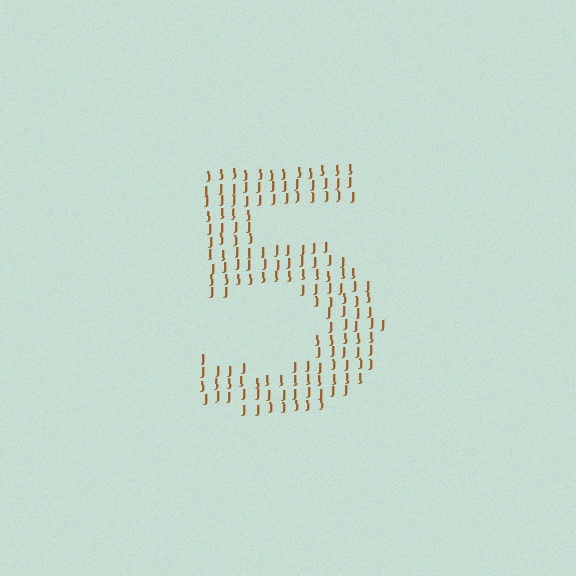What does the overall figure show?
The overall figure shows the digit 5.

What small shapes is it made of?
It is made of small letter J's.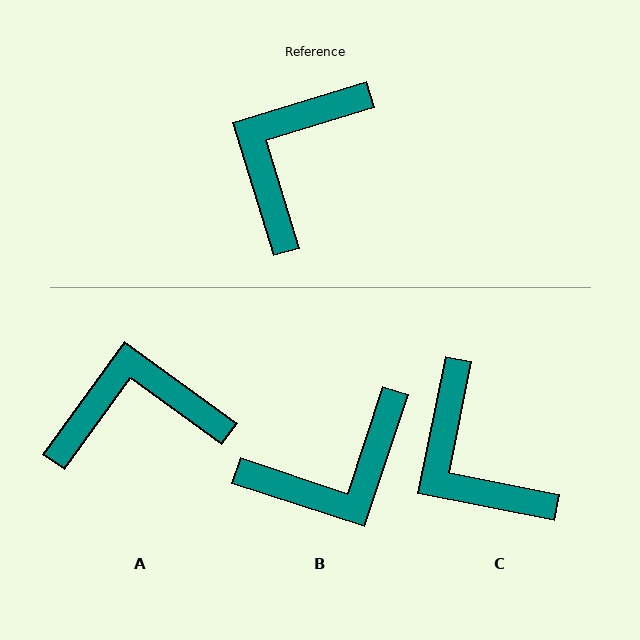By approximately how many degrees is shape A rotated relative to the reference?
Approximately 53 degrees clockwise.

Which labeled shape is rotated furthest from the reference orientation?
B, about 145 degrees away.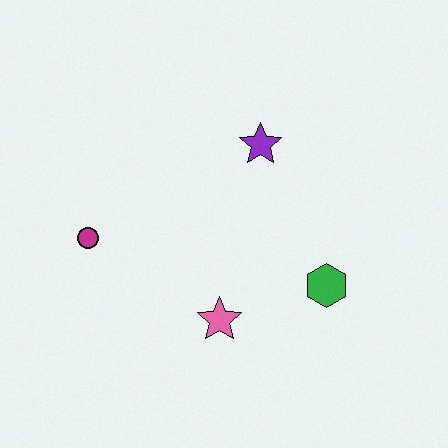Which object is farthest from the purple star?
The magenta circle is farthest from the purple star.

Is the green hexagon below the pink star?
No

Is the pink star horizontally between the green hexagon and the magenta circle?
Yes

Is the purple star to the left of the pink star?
No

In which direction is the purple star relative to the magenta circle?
The purple star is to the right of the magenta circle.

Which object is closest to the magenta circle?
The pink star is closest to the magenta circle.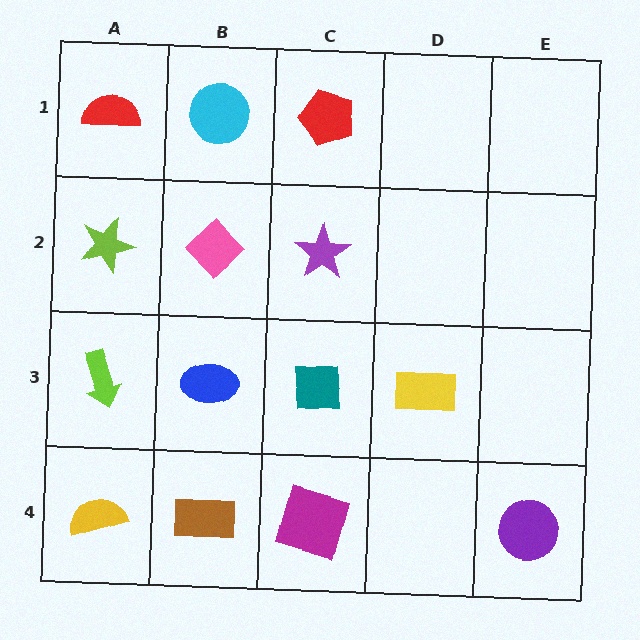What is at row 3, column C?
A teal square.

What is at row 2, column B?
A pink diamond.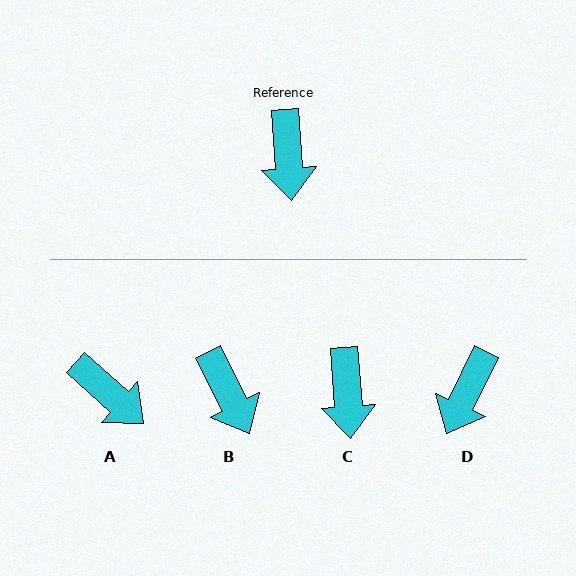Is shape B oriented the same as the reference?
No, it is off by about 23 degrees.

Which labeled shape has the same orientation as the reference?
C.